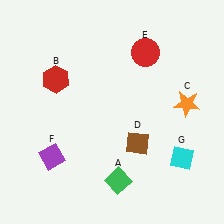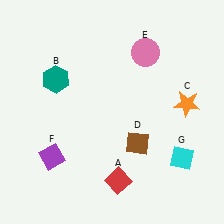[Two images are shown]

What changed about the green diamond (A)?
In Image 1, A is green. In Image 2, it changed to red.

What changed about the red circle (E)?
In Image 1, E is red. In Image 2, it changed to pink.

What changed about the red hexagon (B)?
In Image 1, B is red. In Image 2, it changed to teal.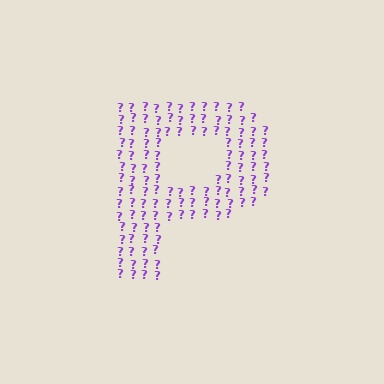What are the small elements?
The small elements are question marks.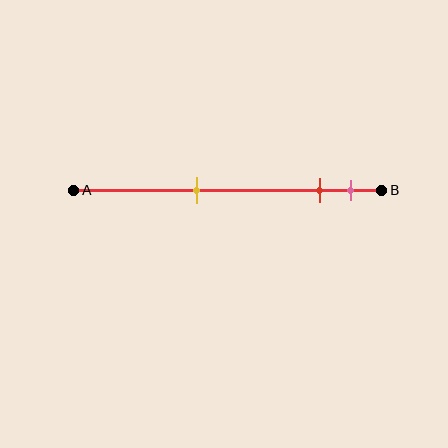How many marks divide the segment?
There are 3 marks dividing the segment.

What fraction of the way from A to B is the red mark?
The red mark is approximately 80% (0.8) of the way from A to B.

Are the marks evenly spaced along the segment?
No, the marks are not evenly spaced.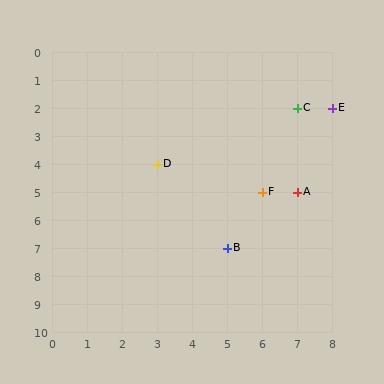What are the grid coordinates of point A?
Point A is at grid coordinates (7, 5).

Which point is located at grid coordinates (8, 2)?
Point E is at (8, 2).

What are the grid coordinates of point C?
Point C is at grid coordinates (7, 2).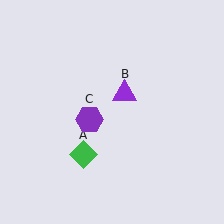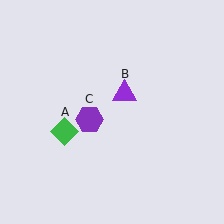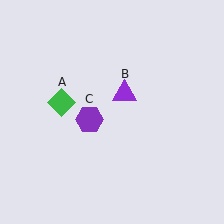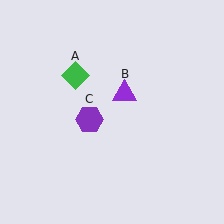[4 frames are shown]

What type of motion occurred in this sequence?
The green diamond (object A) rotated clockwise around the center of the scene.